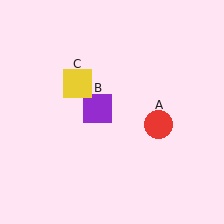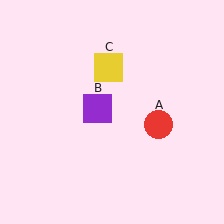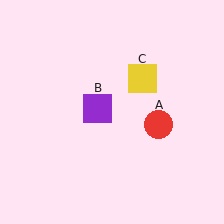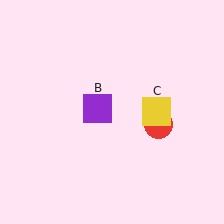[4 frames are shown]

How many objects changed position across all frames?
1 object changed position: yellow square (object C).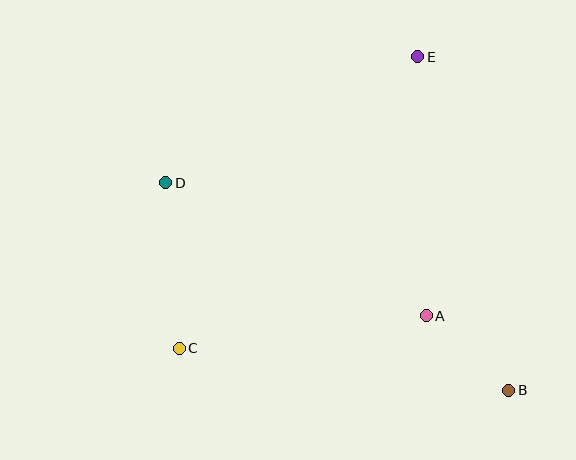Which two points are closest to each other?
Points A and B are closest to each other.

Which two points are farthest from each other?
Points B and D are farthest from each other.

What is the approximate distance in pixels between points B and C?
The distance between B and C is approximately 332 pixels.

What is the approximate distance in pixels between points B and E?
The distance between B and E is approximately 346 pixels.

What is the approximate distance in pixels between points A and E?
The distance between A and E is approximately 259 pixels.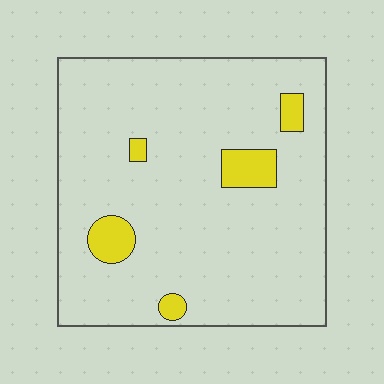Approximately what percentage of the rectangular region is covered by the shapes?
Approximately 10%.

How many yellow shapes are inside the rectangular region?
5.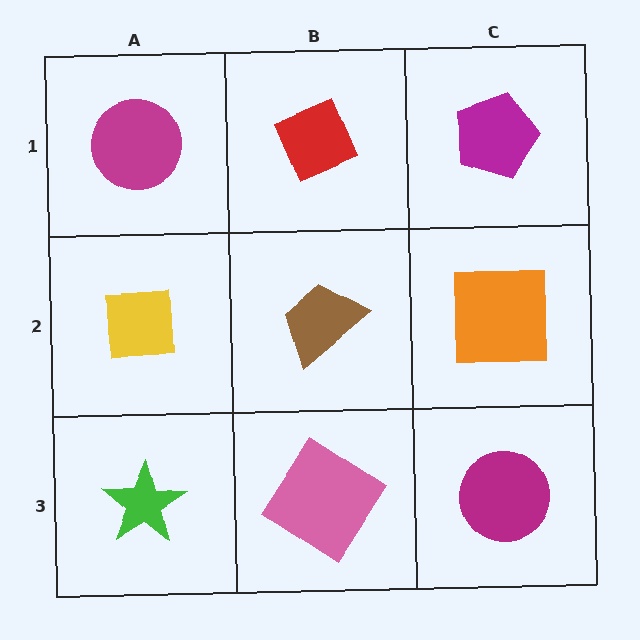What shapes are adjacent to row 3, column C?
An orange square (row 2, column C), a pink diamond (row 3, column B).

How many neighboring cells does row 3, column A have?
2.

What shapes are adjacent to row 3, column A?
A yellow square (row 2, column A), a pink diamond (row 3, column B).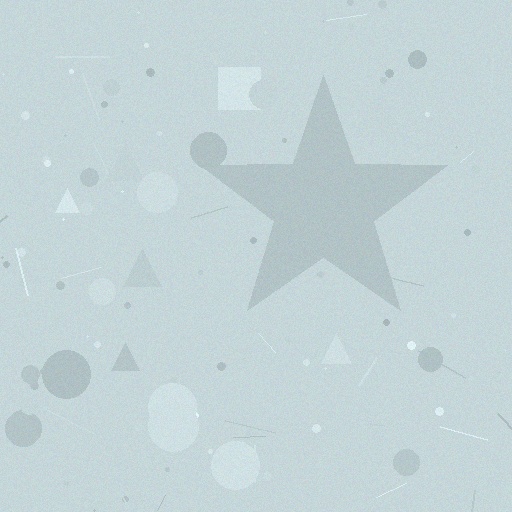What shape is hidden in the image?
A star is hidden in the image.